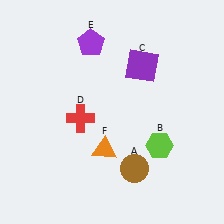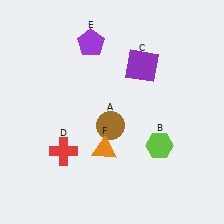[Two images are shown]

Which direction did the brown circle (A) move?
The brown circle (A) moved up.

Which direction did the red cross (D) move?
The red cross (D) moved down.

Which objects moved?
The objects that moved are: the brown circle (A), the red cross (D).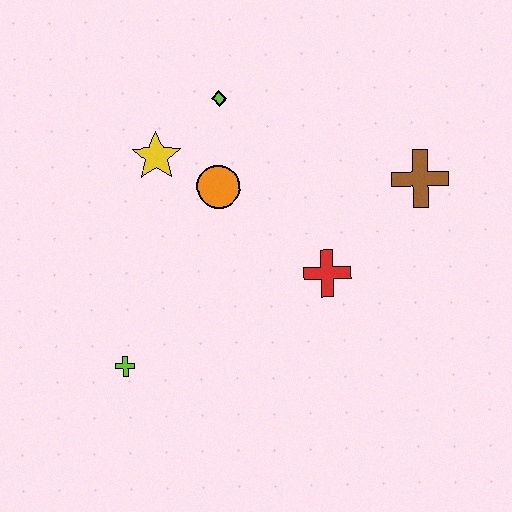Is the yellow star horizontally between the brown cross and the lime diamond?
No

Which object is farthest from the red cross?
The lime cross is farthest from the red cross.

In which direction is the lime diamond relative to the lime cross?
The lime diamond is above the lime cross.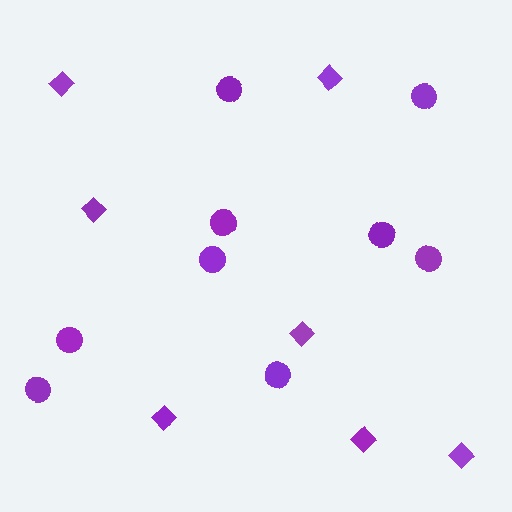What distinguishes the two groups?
There are 2 groups: one group of diamonds (7) and one group of circles (9).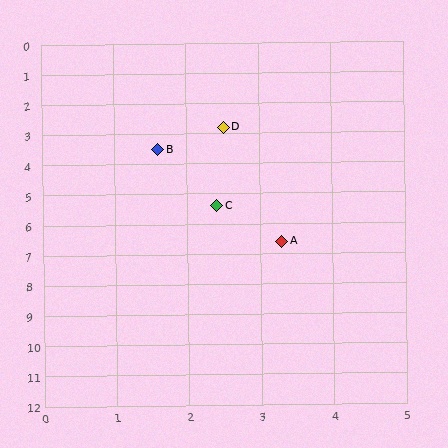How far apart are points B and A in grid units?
Points B and A are about 3.5 grid units apart.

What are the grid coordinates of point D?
Point D is at approximately (2.5, 2.8).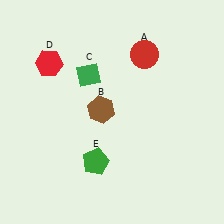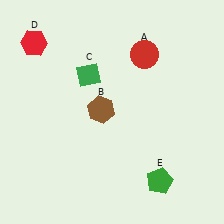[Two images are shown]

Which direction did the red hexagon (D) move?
The red hexagon (D) moved up.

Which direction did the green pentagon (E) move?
The green pentagon (E) moved right.